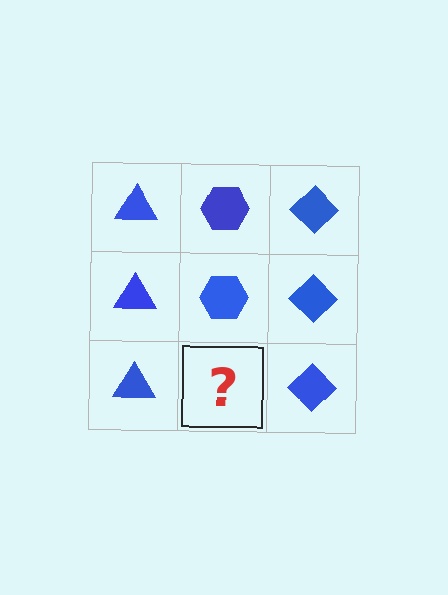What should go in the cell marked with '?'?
The missing cell should contain a blue hexagon.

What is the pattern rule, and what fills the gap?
The rule is that each column has a consistent shape. The gap should be filled with a blue hexagon.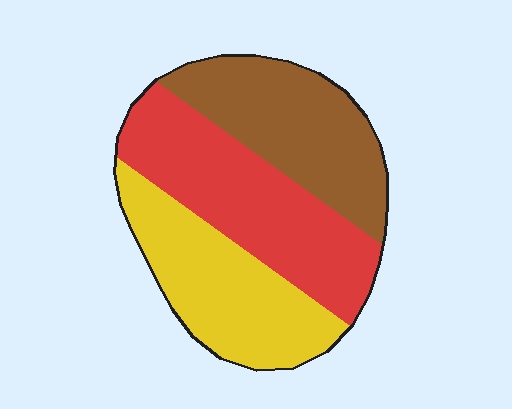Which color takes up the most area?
Red, at roughly 35%.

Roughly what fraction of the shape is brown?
Brown covers around 30% of the shape.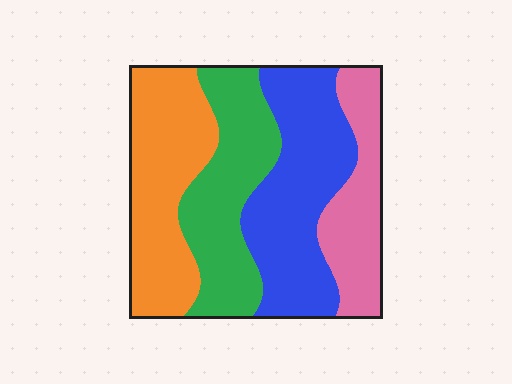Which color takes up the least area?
Pink, at roughly 20%.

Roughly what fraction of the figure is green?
Green covers about 25% of the figure.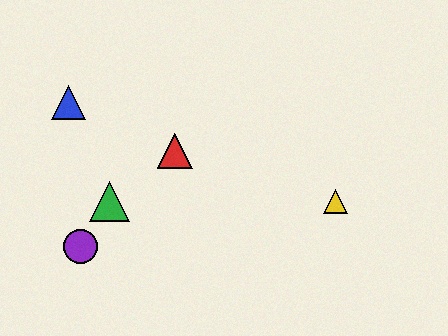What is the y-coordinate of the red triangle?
The red triangle is at y≈151.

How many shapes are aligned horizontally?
2 shapes (the green triangle, the yellow triangle) are aligned horizontally.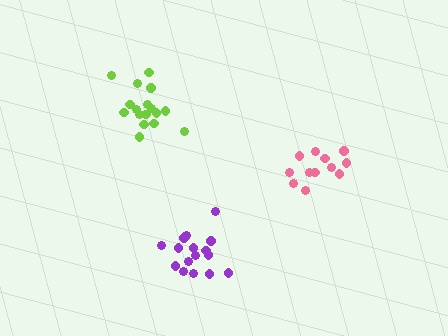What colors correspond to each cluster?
The clusters are colored: purple, lime, pink.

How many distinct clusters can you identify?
There are 3 distinct clusters.